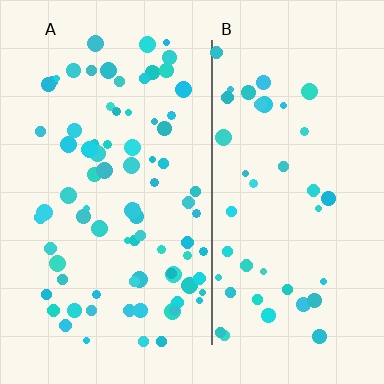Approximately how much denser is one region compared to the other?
Approximately 1.9× — region A over region B.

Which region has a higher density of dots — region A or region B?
A (the left).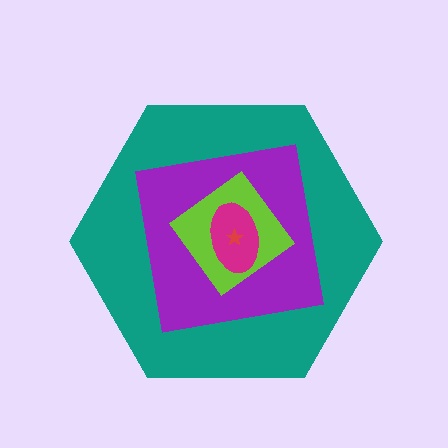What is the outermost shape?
The teal hexagon.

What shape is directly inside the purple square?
The lime diamond.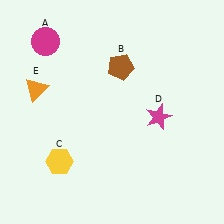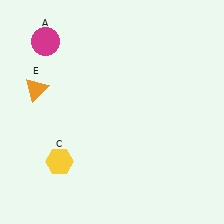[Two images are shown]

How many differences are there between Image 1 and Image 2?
There are 2 differences between the two images.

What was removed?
The brown pentagon (B), the magenta star (D) were removed in Image 2.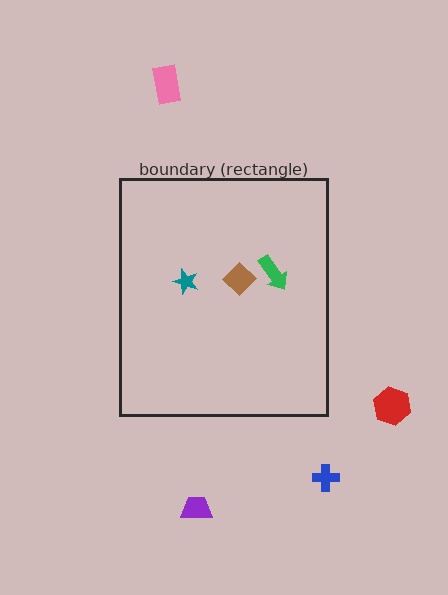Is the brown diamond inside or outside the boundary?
Inside.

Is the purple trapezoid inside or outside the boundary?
Outside.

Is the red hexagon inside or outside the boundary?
Outside.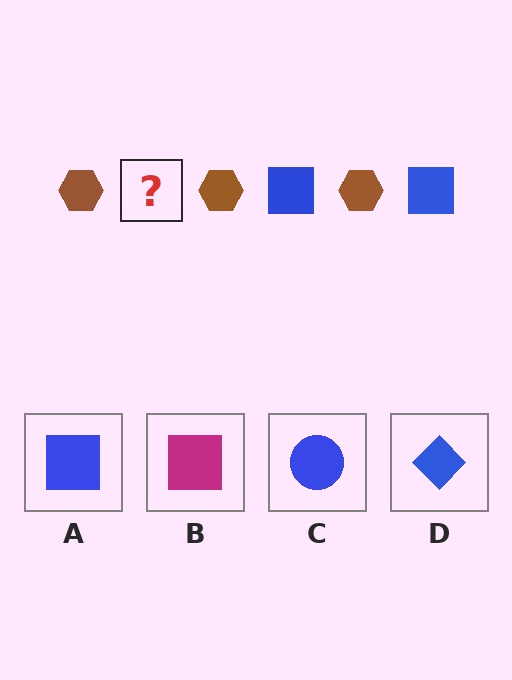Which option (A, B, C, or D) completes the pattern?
A.